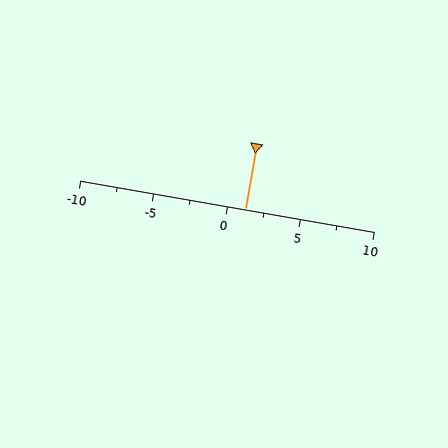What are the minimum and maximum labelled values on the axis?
The axis runs from -10 to 10.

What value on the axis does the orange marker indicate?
The marker indicates approximately 1.2.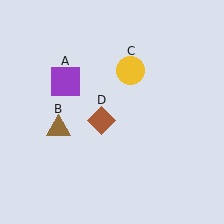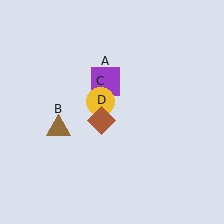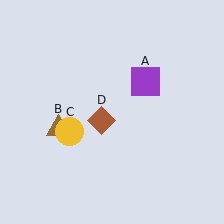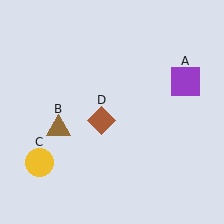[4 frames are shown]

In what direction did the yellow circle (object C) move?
The yellow circle (object C) moved down and to the left.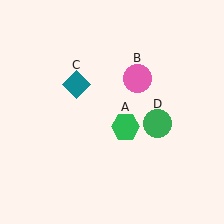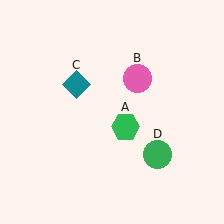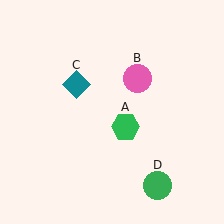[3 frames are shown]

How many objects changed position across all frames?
1 object changed position: green circle (object D).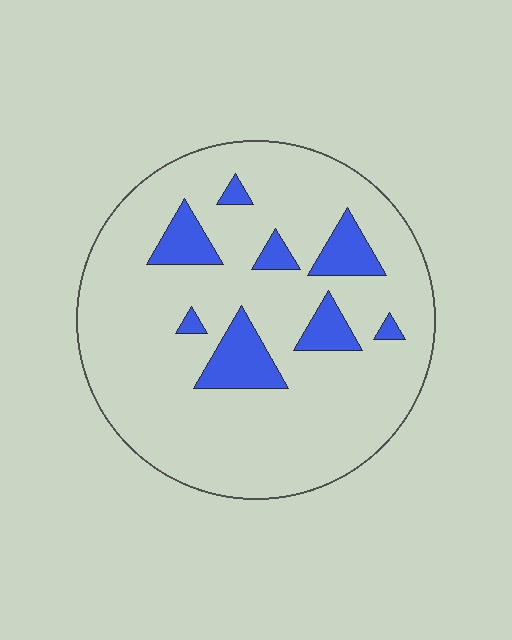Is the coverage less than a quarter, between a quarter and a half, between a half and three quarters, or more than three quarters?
Less than a quarter.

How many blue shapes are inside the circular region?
8.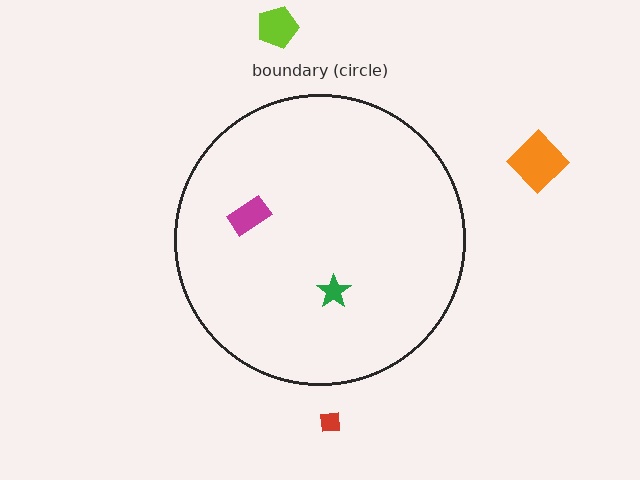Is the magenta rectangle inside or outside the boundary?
Inside.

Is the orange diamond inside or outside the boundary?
Outside.